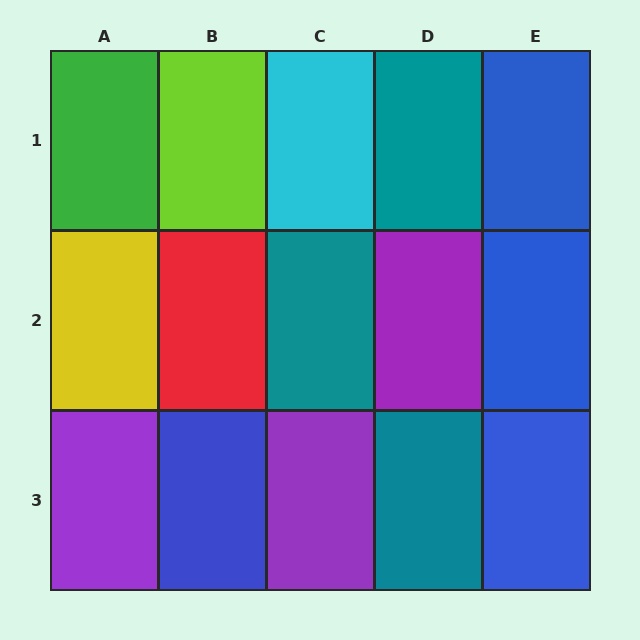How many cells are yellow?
1 cell is yellow.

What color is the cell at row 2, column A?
Yellow.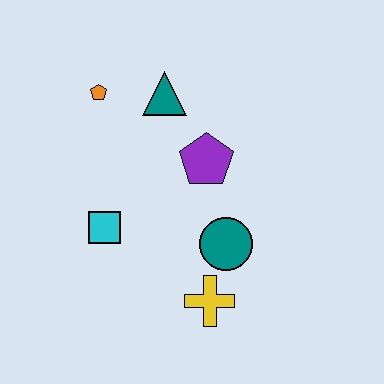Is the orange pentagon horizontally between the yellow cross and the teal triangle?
No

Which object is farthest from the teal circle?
The orange pentagon is farthest from the teal circle.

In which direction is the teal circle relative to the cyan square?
The teal circle is to the right of the cyan square.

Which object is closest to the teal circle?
The yellow cross is closest to the teal circle.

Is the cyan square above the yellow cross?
Yes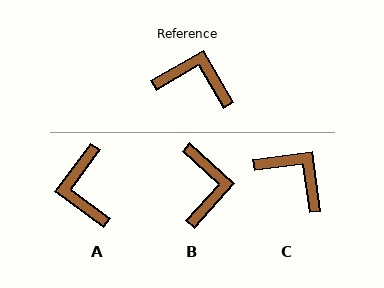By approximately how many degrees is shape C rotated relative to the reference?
Approximately 22 degrees clockwise.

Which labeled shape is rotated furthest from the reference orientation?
A, about 114 degrees away.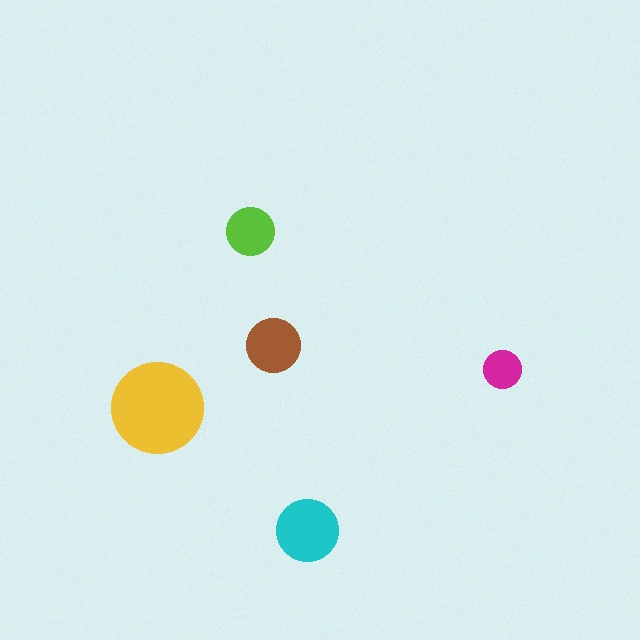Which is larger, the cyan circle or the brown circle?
The cyan one.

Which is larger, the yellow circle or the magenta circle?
The yellow one.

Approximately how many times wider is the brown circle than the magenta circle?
About 1.5 times wider.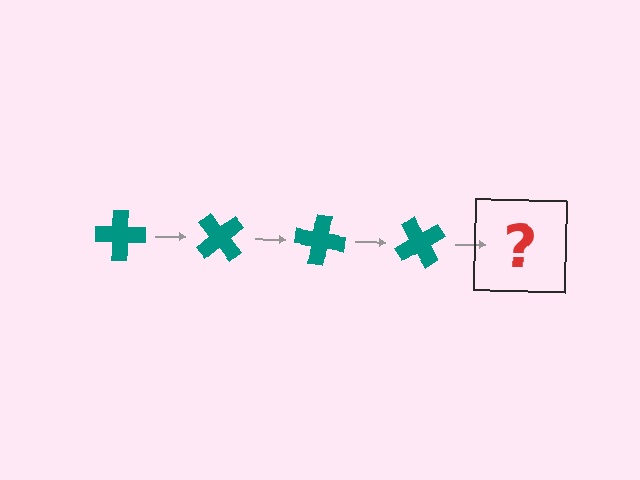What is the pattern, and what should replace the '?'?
The pattern is that the cross rotates 50 degrees each step. The '?' should be a teal cross rotated 200 degrees.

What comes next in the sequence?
The next element should be a teal cross rotated 200 degrees.